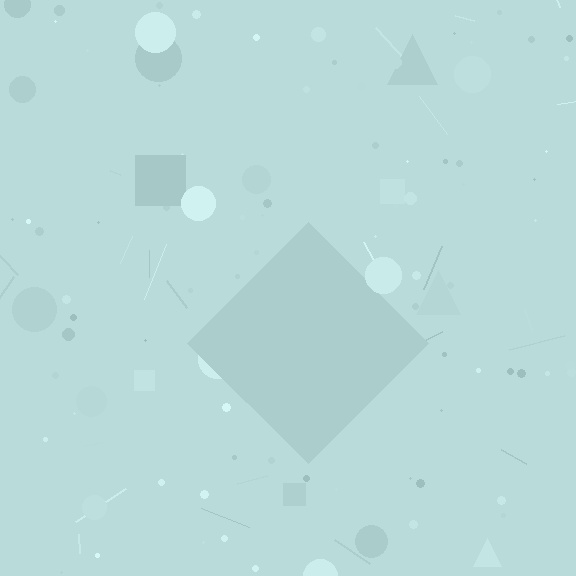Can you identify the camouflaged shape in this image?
The camouflaged shape is a diamond.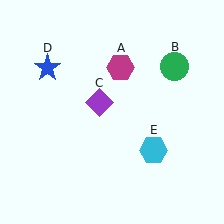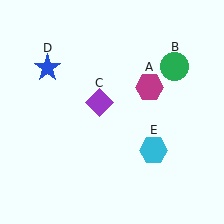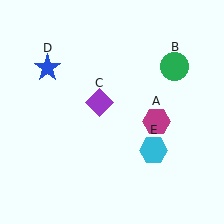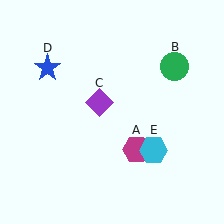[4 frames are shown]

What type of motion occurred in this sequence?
The magenta hexagon (object A) rotated clockwise around the center of the scene.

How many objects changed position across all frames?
1 object changed position: magenta hexagon (object A).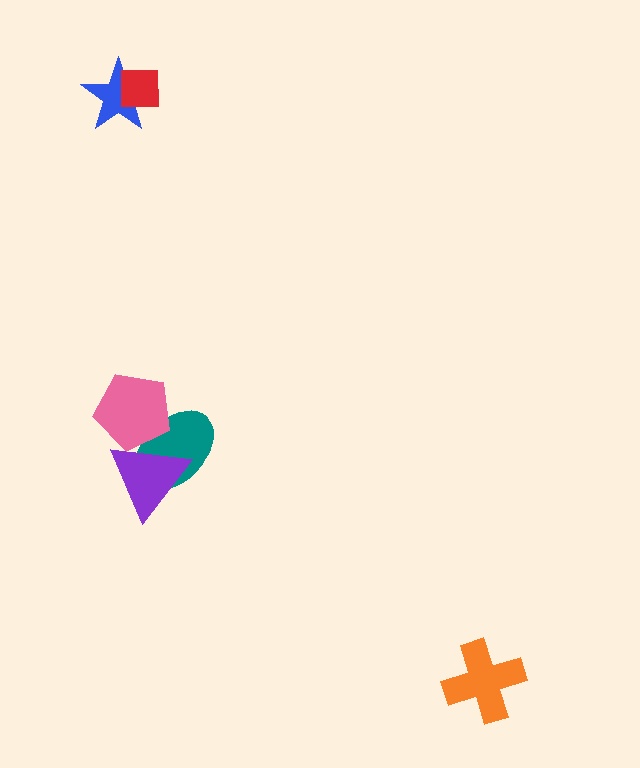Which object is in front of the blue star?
The red square is in front of the blue star.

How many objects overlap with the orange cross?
0 objects overlap with the orange cross.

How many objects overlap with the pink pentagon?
2 objects overlap with the pink pentagon.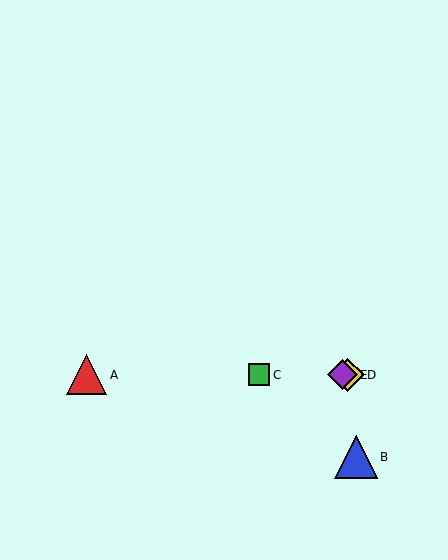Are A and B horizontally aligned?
No, A is at y≈375 and B is at y≈457.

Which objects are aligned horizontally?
Objects A, C, D, E are aligned horizontally.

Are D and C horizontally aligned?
Yes, both are at y≈375.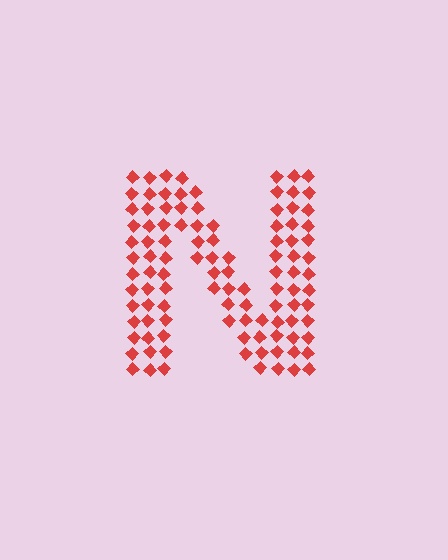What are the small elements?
The small elements are diamonds.